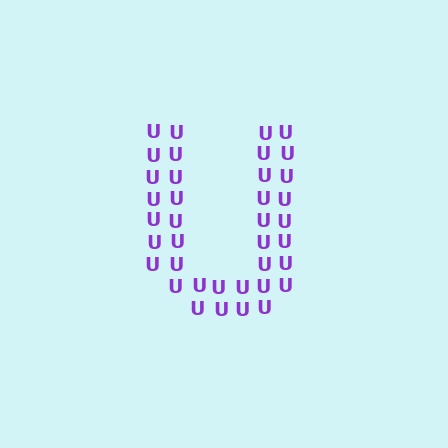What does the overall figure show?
The overall figure shows the letter U.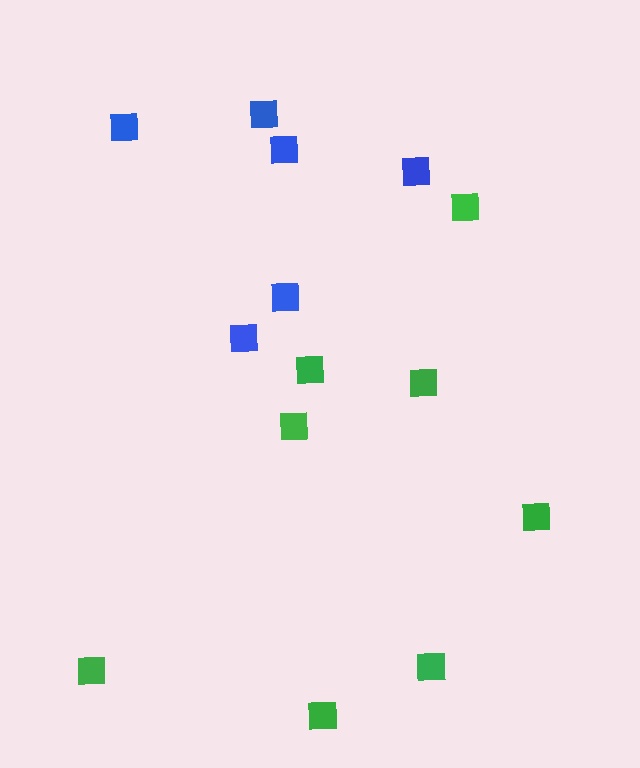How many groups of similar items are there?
There are 2 groups: one group of blue squares (6) and one group of green squares (8).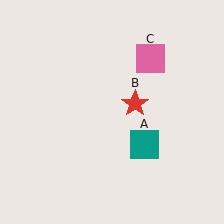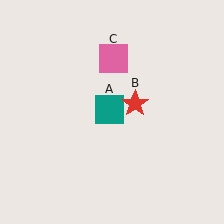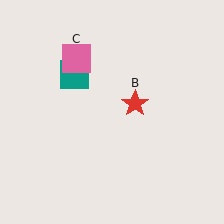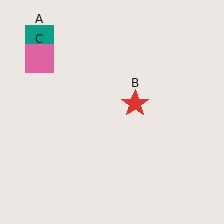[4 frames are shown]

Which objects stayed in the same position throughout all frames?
Red star (object B) remained stationary.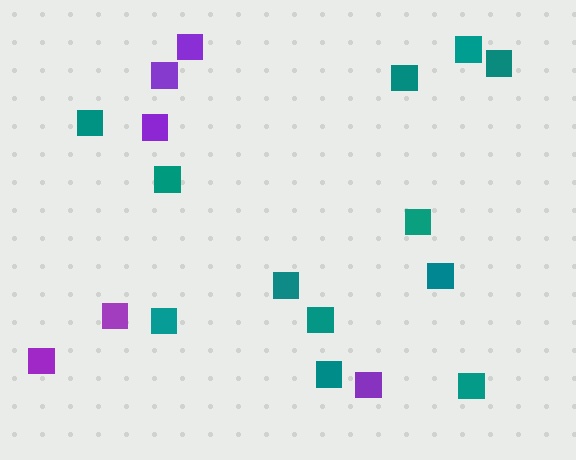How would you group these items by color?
There are 2 groups: one group of purple squares (6) and one group of teal squares (12).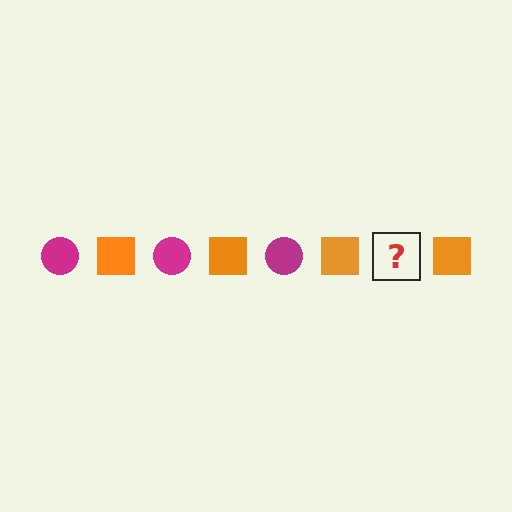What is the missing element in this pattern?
The missing element is a magenta circle.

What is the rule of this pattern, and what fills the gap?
The rule is that the pattern alternates between magenta circle and orange square. The gap should be filled with a magenta circle.